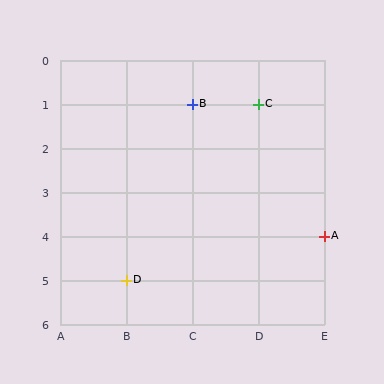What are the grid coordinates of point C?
Point C is at grid coordinates (D, 1).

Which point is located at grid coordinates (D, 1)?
Point C is at (D, 1).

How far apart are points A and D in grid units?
Points A and D are 3 columns and 1 row apart (about 3.2 grid units diagonally).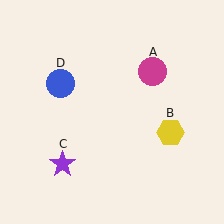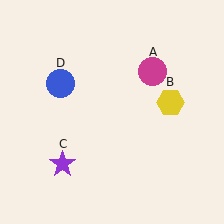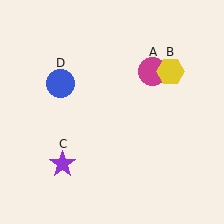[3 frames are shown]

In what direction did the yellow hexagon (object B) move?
The yellow hexagon (object B) moved up.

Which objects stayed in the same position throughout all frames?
Magenta circle (object A) and purple star (object C) and blue circle (object D) remained stationary.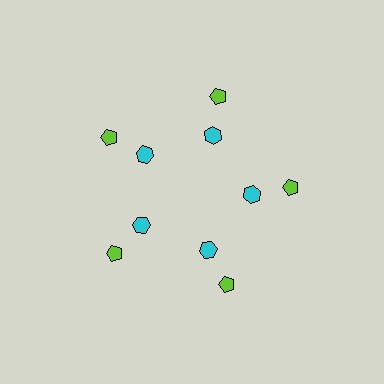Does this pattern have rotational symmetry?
Yes, this pattern has 5-fold rotational symmetry. It looks the same after rotating 72 degrees around the center.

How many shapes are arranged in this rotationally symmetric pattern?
There are 10 shapes, arranged in 5 groups of 2.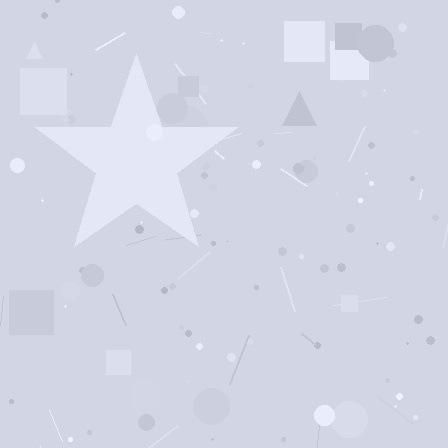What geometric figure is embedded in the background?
A star is embedded in the background.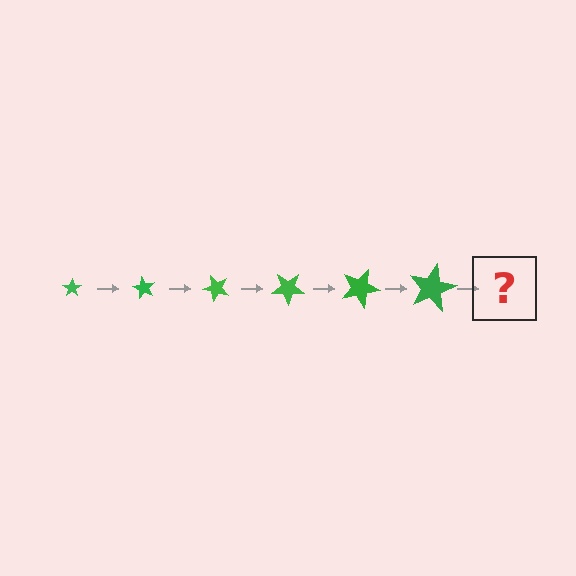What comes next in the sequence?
The next element should be a star, larger than the previous one and rotated 360 degrees from the start.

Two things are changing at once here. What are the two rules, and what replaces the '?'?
The two rules are that the star grows larger each step and it rotates 60 degrees each step. The '?' should be a star, larger than the previous one and rotated 360 degrees from the start.